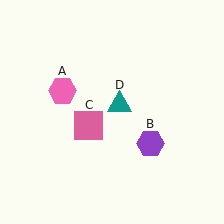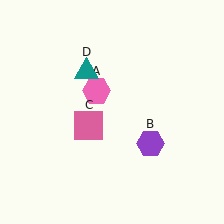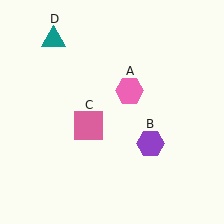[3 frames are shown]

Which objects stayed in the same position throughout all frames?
Purple hexagon (object B) and pink square (object C) remained stationary.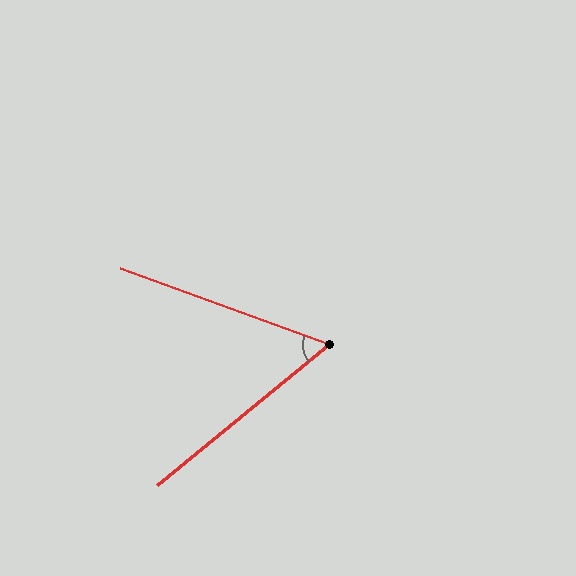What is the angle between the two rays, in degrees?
Approximately 59 degrees.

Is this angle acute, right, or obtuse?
It is acute.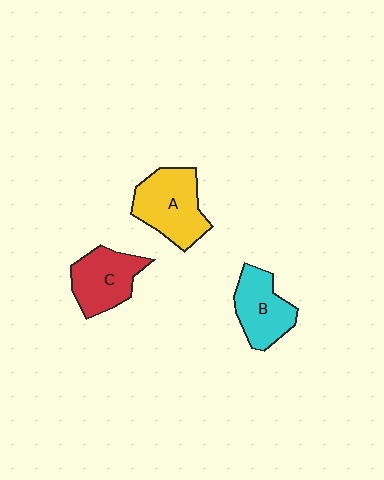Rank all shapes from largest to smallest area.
From largest to smallest: A (yellow), C (red), B (cyan).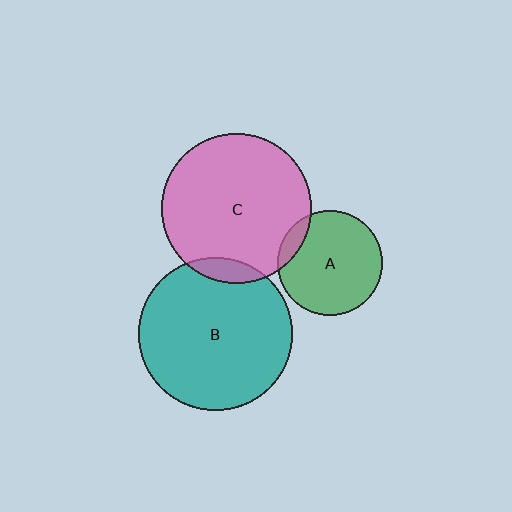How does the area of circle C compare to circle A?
Approximately 2.0 times.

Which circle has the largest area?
Circle B (teal).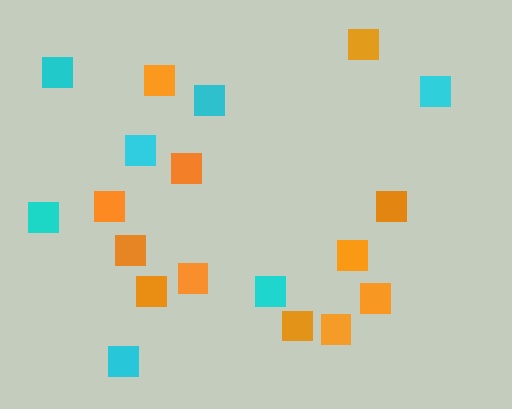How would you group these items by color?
There are 2 groups: one group of orange squares (12) and one group of cyan squares (7).